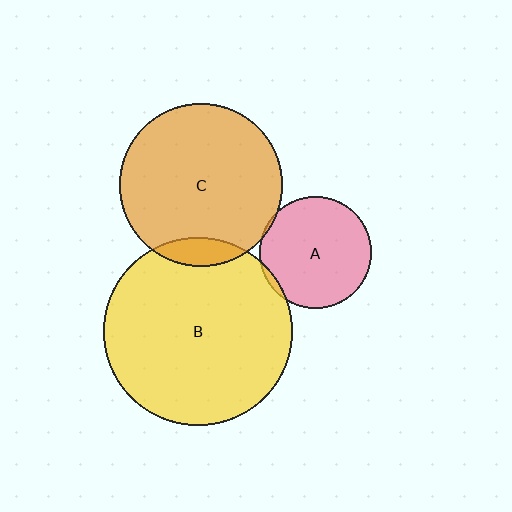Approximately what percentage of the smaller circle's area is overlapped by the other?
Approximately 5%.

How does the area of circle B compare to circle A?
Approximately 2.8 times.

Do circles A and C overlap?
Yes.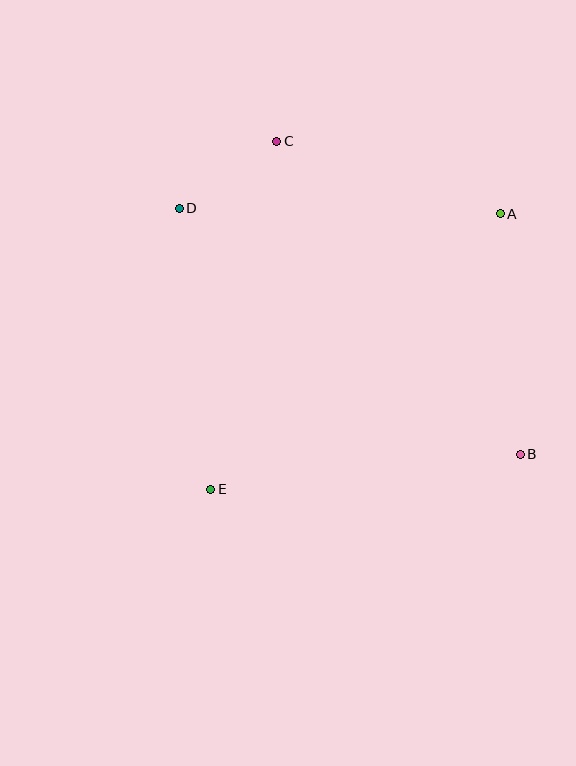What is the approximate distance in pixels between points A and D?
The distance between A and D is approximately 321 pixels.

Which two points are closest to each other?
Points C and D are closest to each other.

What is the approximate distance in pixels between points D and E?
The distance between D and E is approximately 283 pixels.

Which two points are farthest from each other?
Points B and D are farthest from each other.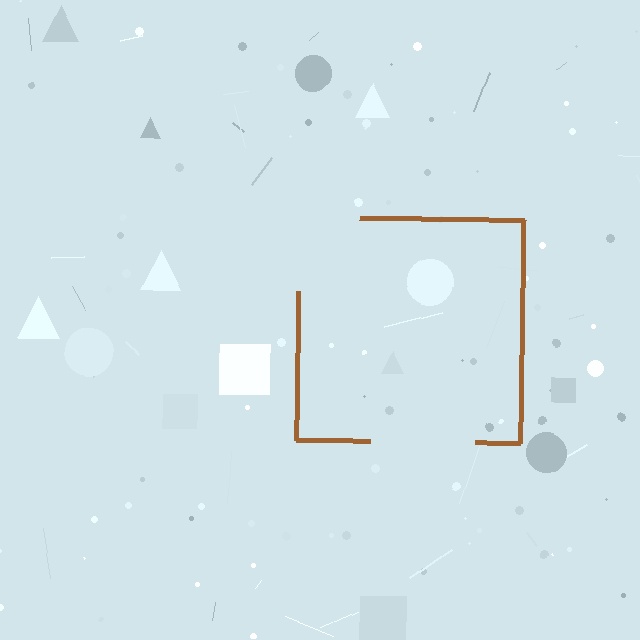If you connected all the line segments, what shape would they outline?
They would outline a square.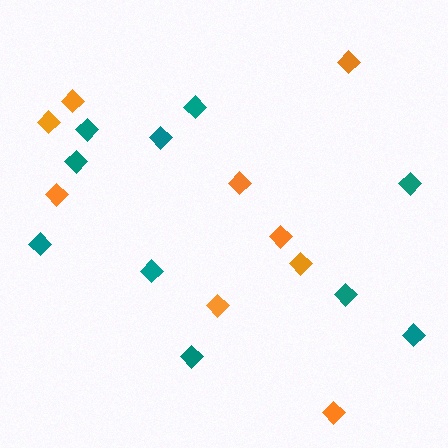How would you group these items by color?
There are 2 groups: one group of teal diamonds (10) and one group of orange diamonds (9).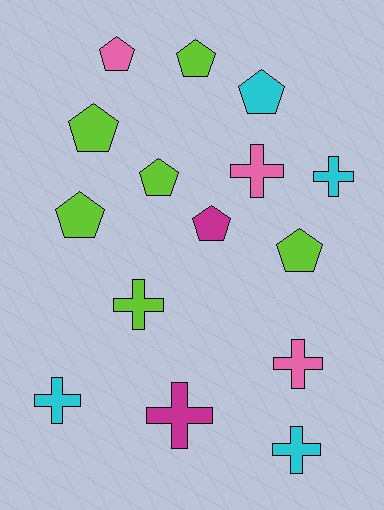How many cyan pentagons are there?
There is 1 cyan pentagon.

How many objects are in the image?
There are 15 objects.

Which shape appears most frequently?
Pentagon, with 8 objects.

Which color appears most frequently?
Lime, with 6 objects.